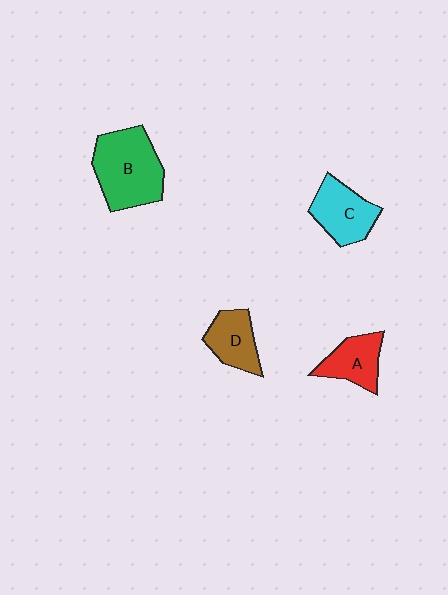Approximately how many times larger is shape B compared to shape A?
Approximately 1.8 times.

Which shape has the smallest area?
Shape D (brown).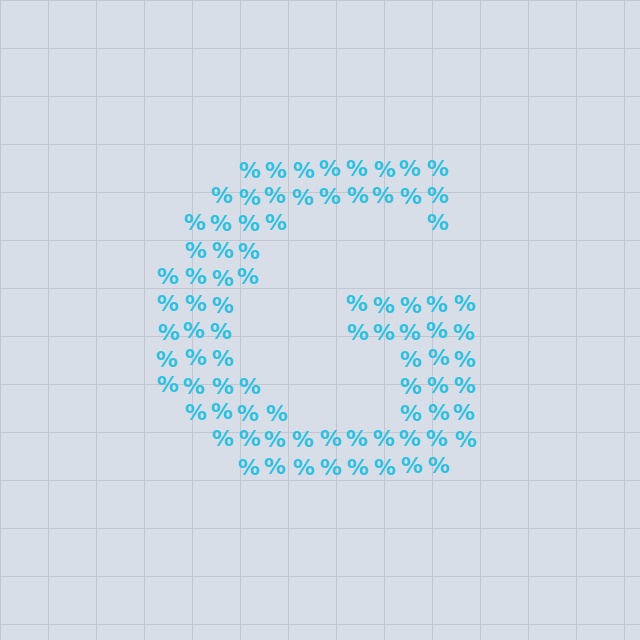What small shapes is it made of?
It is made of small percent signs.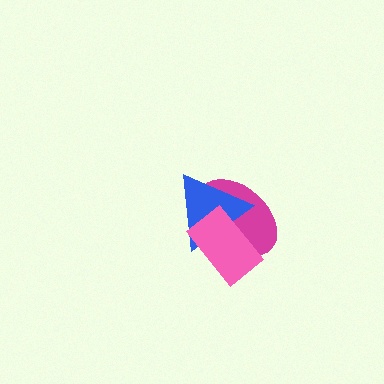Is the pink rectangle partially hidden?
No, no other shape covers it.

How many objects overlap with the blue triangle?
2 objects overlap with the blue triangle.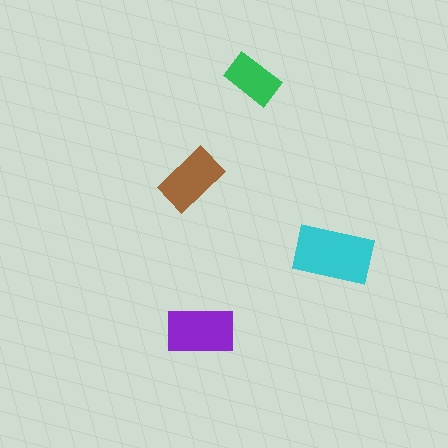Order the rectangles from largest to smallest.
the cyan one, the purple one, the brown one, the green one.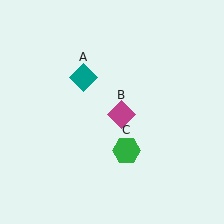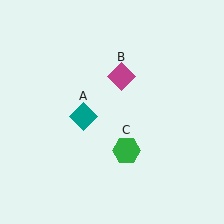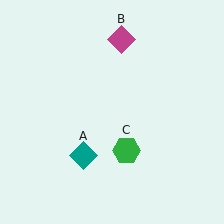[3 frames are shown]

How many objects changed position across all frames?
2 objects changed position: teal diamond (object A), magenta diamond (object B).